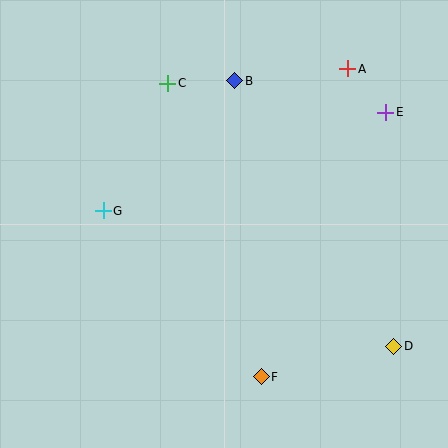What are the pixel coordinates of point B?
Point B is at (235, 81).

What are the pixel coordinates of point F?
Point F is at (261, 377).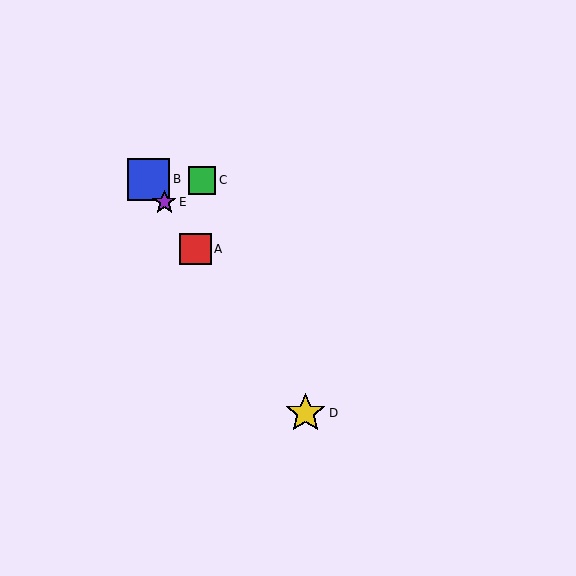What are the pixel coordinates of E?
Object E is at (164, 202).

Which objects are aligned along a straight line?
Objects A, B, D, E are aligned along a straight line.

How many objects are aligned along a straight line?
4 objects (A, B, D, E) are aligned along a straight line.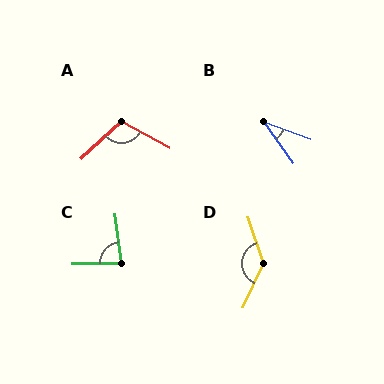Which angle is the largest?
D, at approximately 137 degrees.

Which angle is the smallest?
B, at approximately 34 degrees.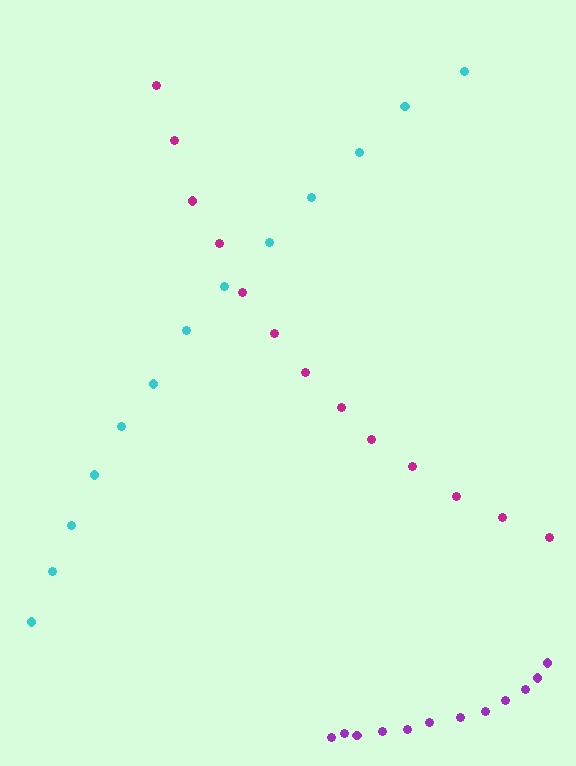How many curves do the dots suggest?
There are 3 distinct paths.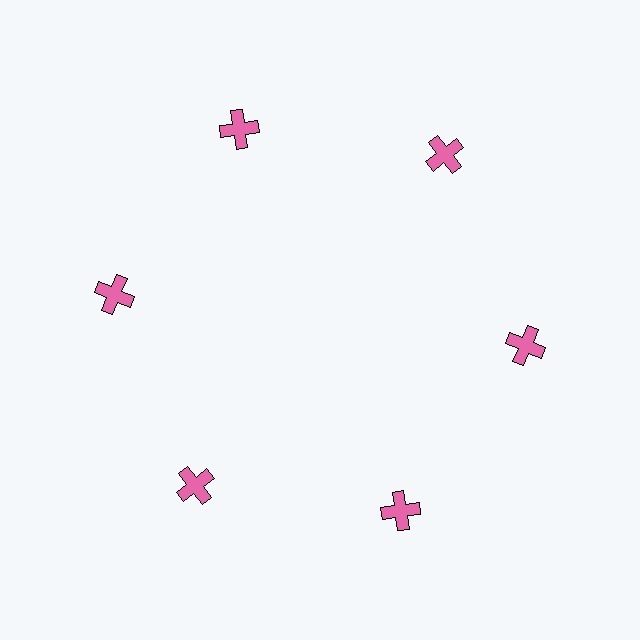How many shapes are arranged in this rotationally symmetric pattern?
There are 6 shapes, arranged in 6 groups of 1.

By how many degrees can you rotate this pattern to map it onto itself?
The pattern maps onto itself every 60 degrees of rotation.